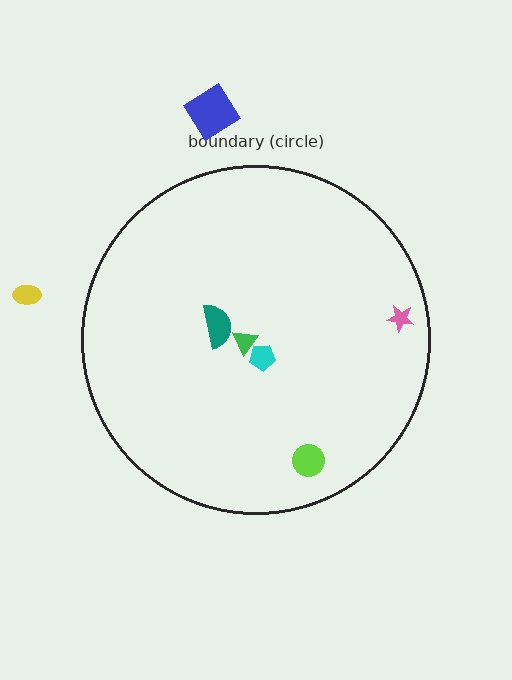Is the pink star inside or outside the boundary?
Inside.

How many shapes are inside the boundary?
5 inside, 2 outside.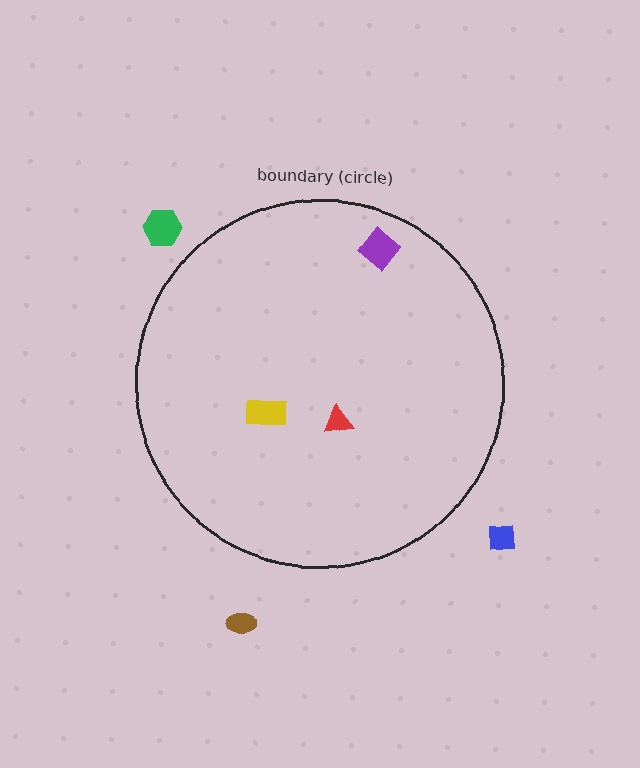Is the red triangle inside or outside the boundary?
Inside.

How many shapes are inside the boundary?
3 inside, 3 outside.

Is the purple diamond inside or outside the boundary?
Inside.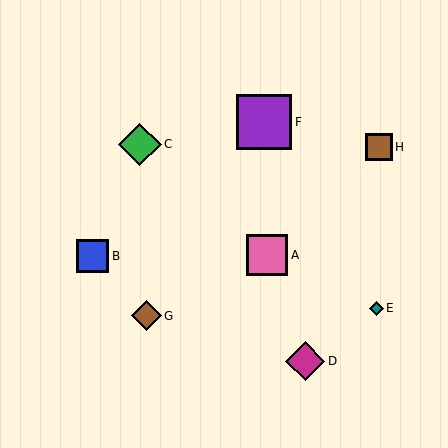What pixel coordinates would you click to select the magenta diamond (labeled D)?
Click at (305, 361) to select the magenta diamond D.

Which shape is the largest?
The purple square (labeled F) is the largest.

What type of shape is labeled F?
Shape F is a purple square.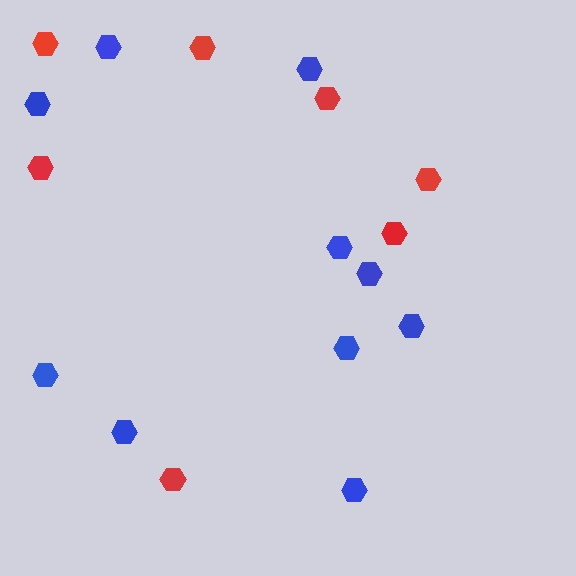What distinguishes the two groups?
There are 2 groups: one group of red hexagons (7) and one group of blue hexagons (10).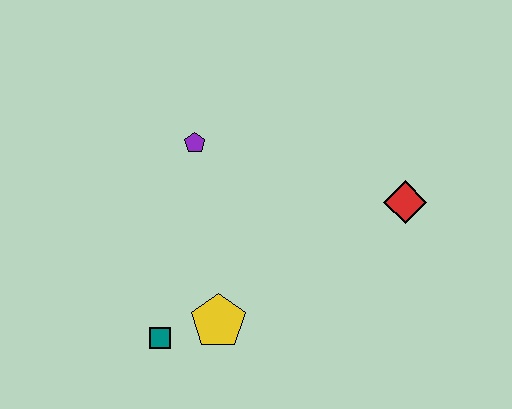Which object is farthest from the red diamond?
The teal square is farthest from the red diamond.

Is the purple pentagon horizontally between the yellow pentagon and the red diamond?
No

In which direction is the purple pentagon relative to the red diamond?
The purple pentagon is to the left of the red diamond.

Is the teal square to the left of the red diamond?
Yes